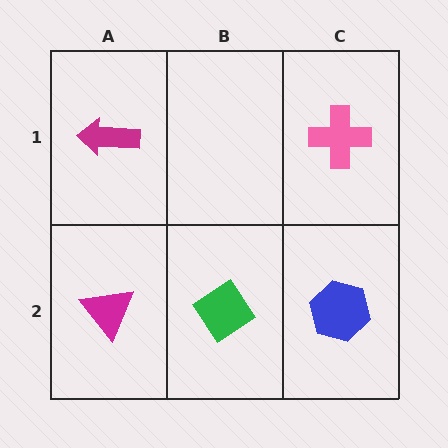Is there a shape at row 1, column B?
No, that cell is empty.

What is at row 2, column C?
A blue hexagon.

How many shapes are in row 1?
2 shapes.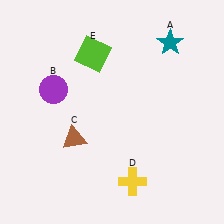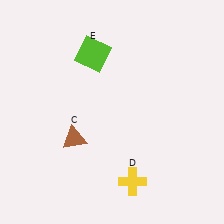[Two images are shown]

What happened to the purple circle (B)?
The purple circle (B) was removed in Image 2. It was in the top-left area of Image 1.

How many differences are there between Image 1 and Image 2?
There are 2 differences between the two images.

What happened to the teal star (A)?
The teal star (A) was removed in Image 2. It was in the top-right area of Image 1.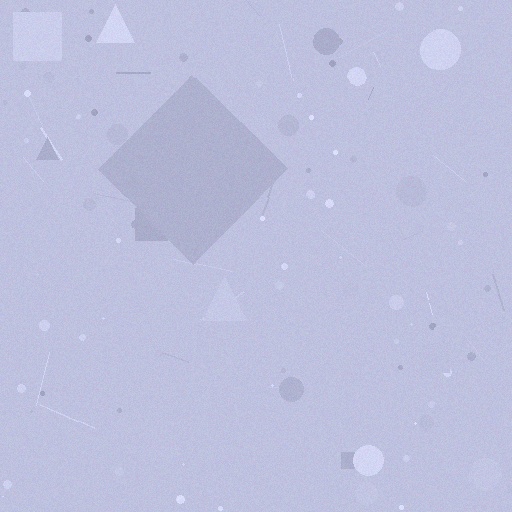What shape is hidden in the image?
A diamond is hidden in the image.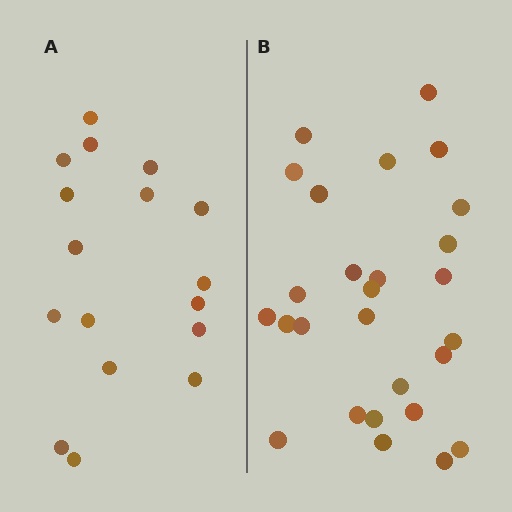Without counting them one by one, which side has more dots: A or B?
Region B (the right region) has more dots.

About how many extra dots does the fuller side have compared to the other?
Region B has roughly 10 or so more dots than region A.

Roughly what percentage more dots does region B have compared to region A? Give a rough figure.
About 60% more.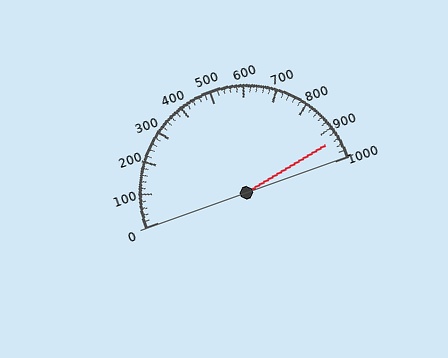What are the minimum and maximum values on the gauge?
The gauge ranges from 0 to 1000.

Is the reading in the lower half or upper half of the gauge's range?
The reading is in the upper half of the range (0 to 1000).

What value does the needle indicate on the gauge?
The needle indicates approximately 940.